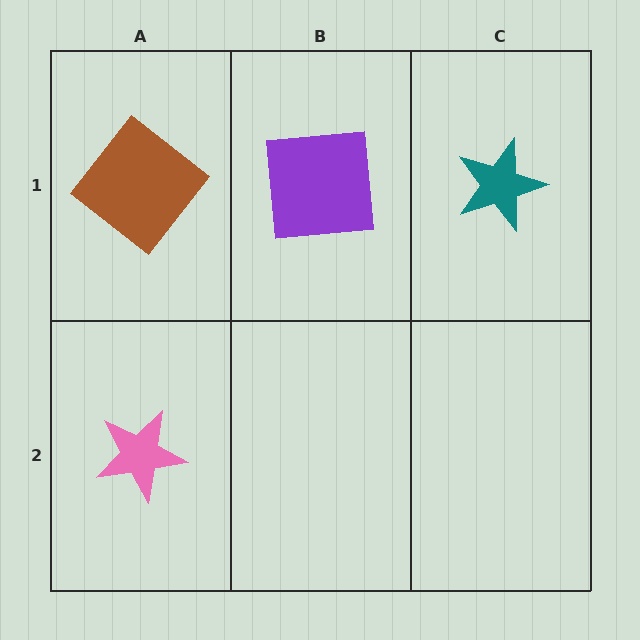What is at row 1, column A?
A brown diamond.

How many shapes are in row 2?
1 shape.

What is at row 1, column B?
A purple square.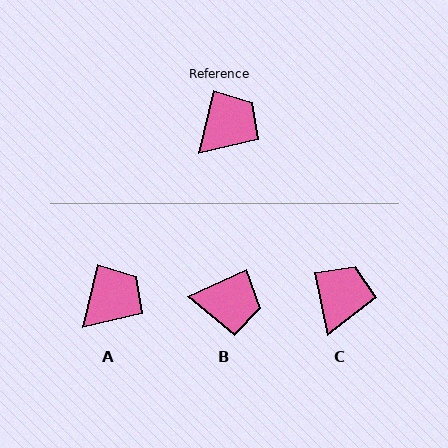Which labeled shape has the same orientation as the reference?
A.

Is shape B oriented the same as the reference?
No, it is off by about 53 degrees.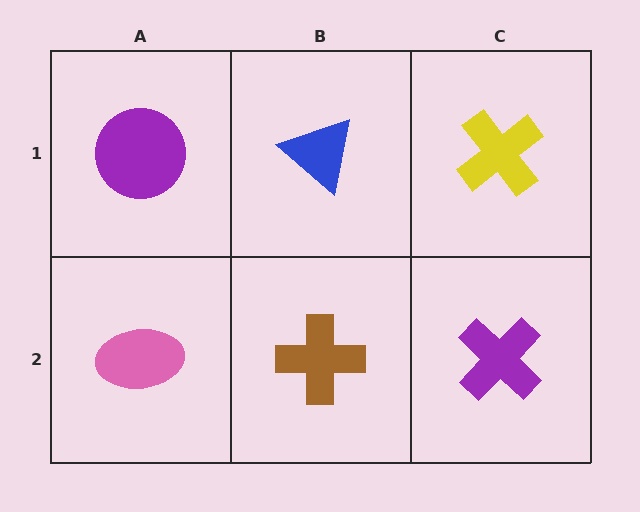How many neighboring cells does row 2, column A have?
2.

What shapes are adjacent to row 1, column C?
A purple cross (row 2, column C), a blue triangle (row 1, column B).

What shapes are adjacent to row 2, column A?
A purple circle (row 1, column A), a brown cross (row 2, column B).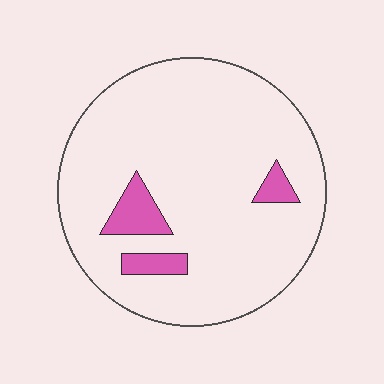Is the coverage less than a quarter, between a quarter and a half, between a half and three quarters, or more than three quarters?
Less than a quarter.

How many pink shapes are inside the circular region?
3.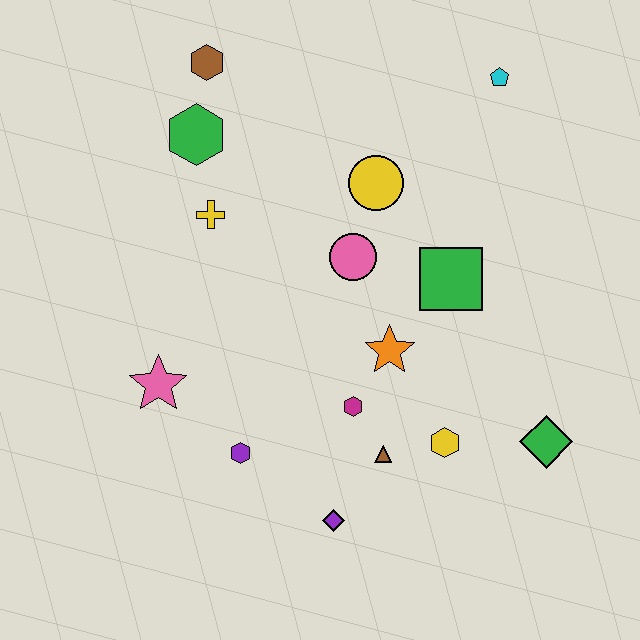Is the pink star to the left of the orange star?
Yes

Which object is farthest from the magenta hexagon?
The brown hexagon is farthest from the magenta hexagon.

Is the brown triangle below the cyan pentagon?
Yes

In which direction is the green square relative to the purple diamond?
The green square is above the purple diamond.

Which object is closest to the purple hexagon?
The pink star is closest to the purple hexagon.